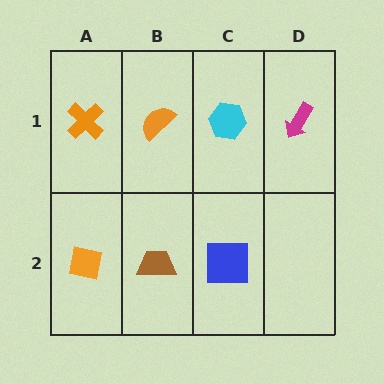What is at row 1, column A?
An orange cross.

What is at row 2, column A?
An orange square.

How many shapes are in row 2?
3 shapes.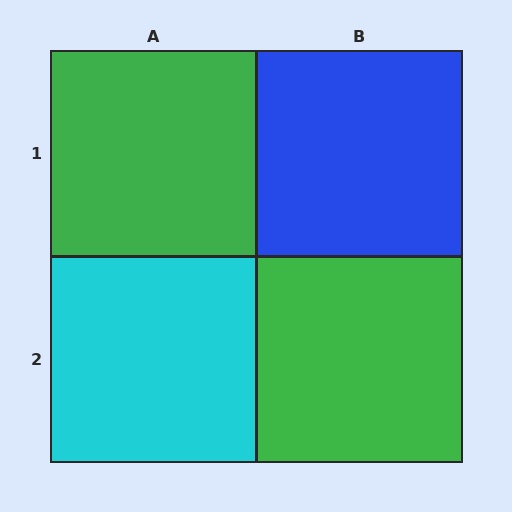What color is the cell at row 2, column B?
Green.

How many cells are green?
2 cells are green.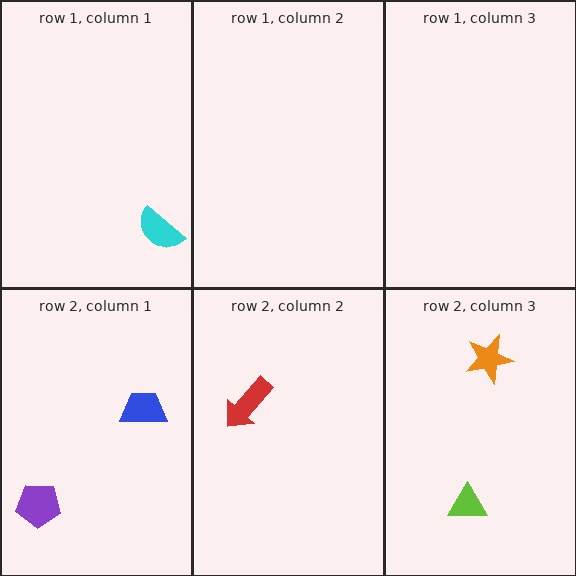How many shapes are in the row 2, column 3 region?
2.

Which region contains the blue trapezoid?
The row 2, column 1 region.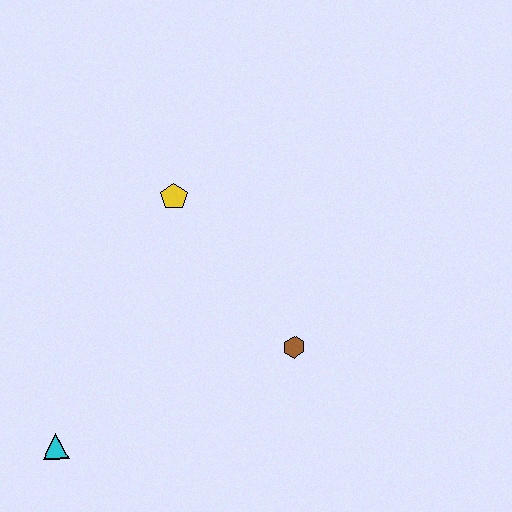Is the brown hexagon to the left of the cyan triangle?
No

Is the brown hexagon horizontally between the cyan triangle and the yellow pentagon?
No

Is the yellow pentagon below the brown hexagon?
No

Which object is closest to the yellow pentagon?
The brown hexagon is closest to the yellow pentagon.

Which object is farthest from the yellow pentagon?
The cyan triangle is farthest from the yellow pentagon.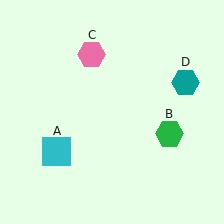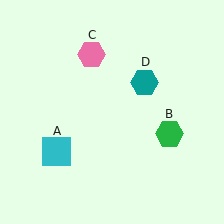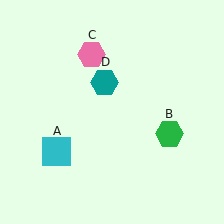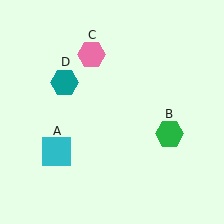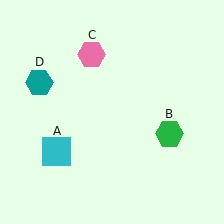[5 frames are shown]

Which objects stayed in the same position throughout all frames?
Cyan square (object A) and green hexagon (object B) and pink hexagon (object C) remained stationary.